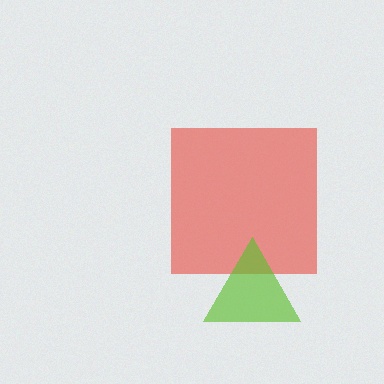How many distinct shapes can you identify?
There are 2 distinct shapes: a red square, a lime triangle.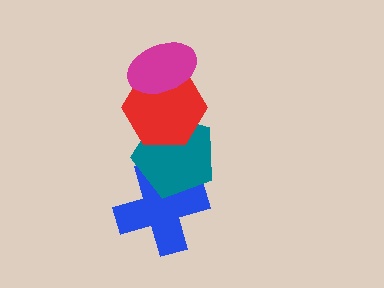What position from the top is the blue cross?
The blue cross is 4th from the top.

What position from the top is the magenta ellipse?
The magenta ellipse is 1st from the top.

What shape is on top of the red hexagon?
The magenta ellipse is on top of the red hexagon.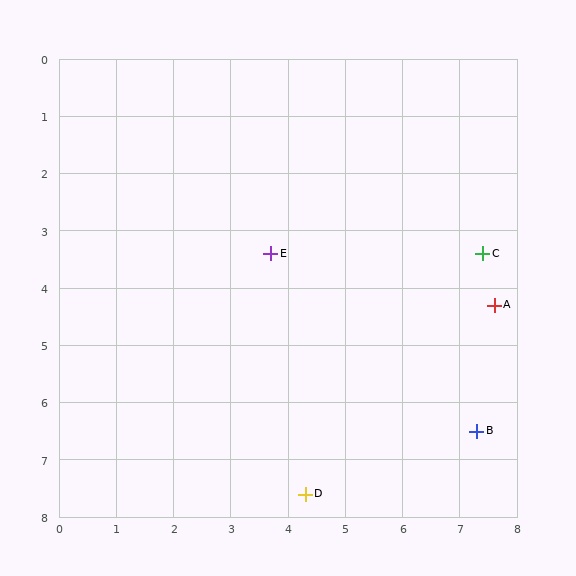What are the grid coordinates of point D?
Point D is at approximately (4.3, 7.6).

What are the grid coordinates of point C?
Point C is at approximately (7.4, 3.4).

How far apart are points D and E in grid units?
Points D and E are about 4.2 grid units apart.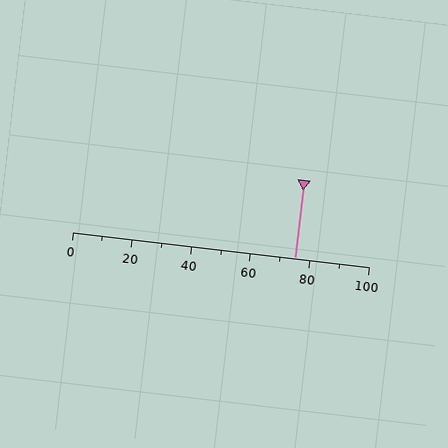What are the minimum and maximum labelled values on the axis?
The axis runs from 0 to 100.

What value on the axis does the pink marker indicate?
The marker indicates approximately 75.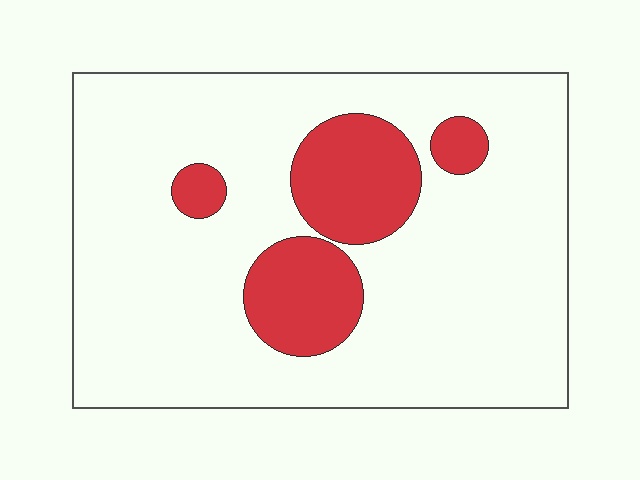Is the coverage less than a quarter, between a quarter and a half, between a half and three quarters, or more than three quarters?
Less than a quarter.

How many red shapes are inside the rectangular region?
4.